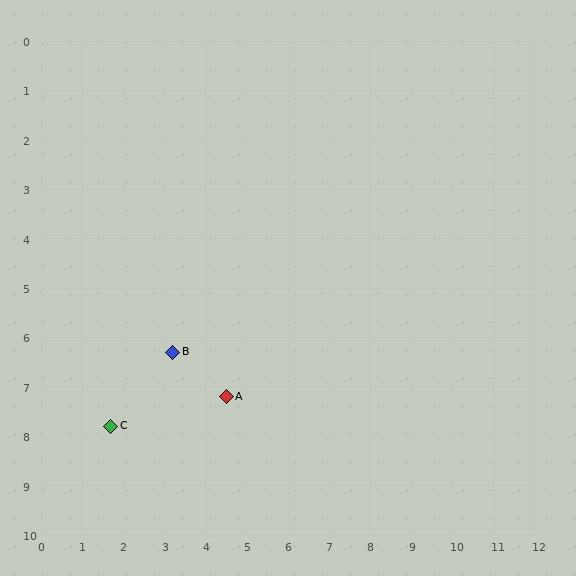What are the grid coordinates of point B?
Point B is at approximately (3.2, 6.3).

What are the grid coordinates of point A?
Point A is at approximately (4.5, 7.2).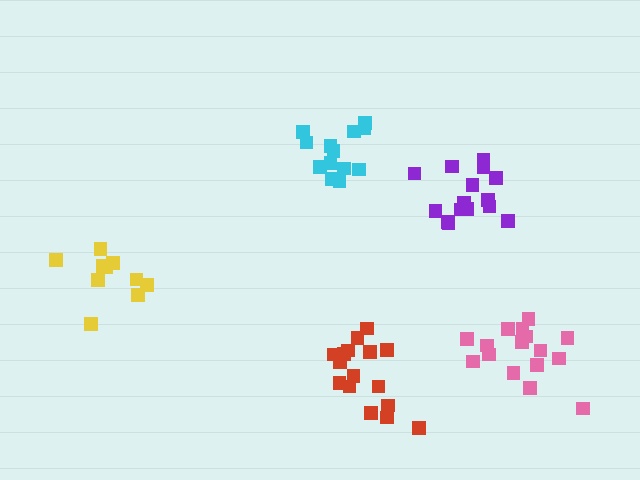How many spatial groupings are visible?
There are 5 spatial groupings.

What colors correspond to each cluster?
The clusters are colored: red, yellow, cyan, purple, pink.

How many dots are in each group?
Group 1: 16 dots, Group 2: 10 dots, Group 3: 13 dots, Group 4: 15 dots, Group 5: 16 dots (70 total).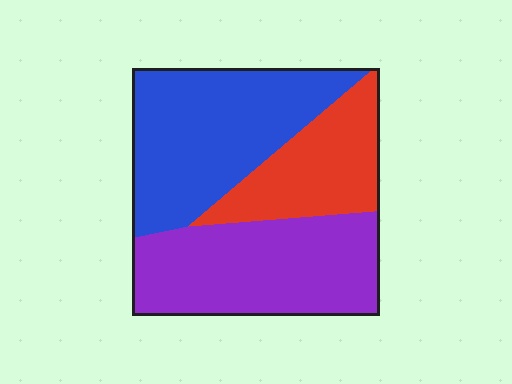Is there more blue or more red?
Blue.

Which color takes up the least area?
Red, at roughly 25%.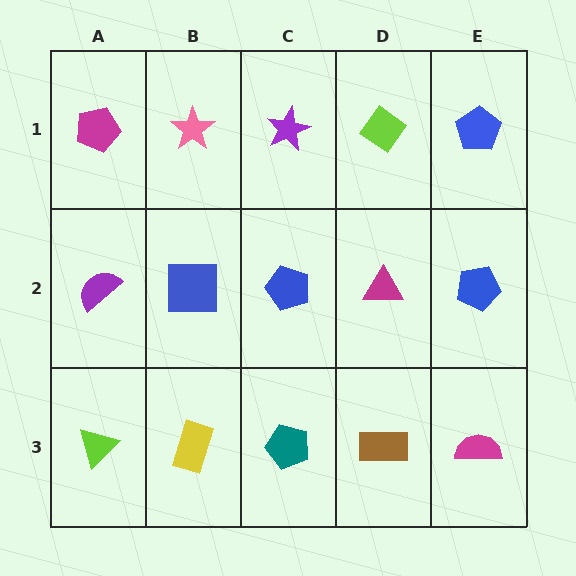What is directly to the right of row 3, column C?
A brown rectangle.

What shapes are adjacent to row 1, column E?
A blue pentagon (row 2, column E), a lime diamond (row 1, column D).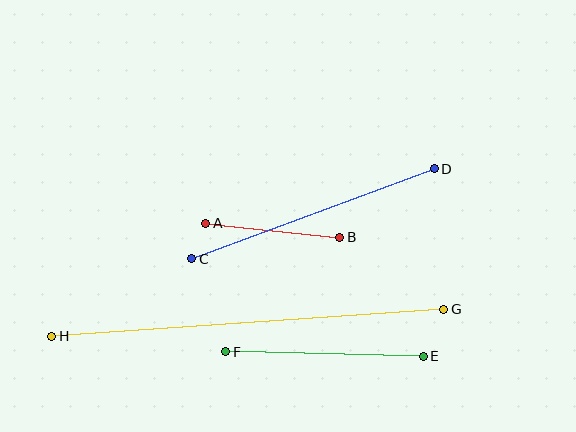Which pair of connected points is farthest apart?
Points G and H are farthest apart.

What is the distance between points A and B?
The distance is approximately 135 pixels.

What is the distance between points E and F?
The distance is approximately 198 pixels.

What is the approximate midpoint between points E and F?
The midpoint is at approximately (324, 354) pixels.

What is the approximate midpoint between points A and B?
The midpoint is at approximately (273, 230) pixels.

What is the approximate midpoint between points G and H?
The midpoint is at approximately (248, 323) pixels.